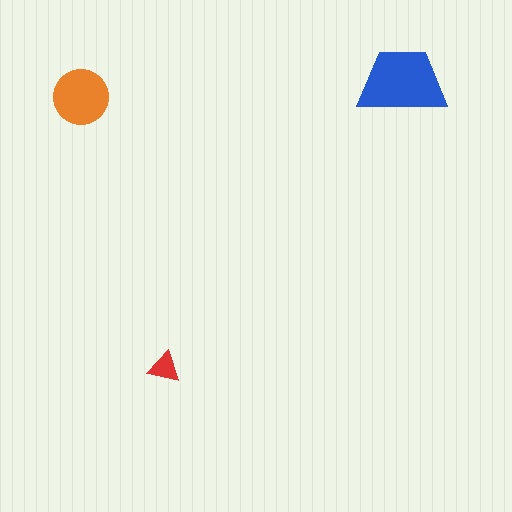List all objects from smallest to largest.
The red triangle, the orange circle, the blue trapezoid.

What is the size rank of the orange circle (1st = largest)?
2nd.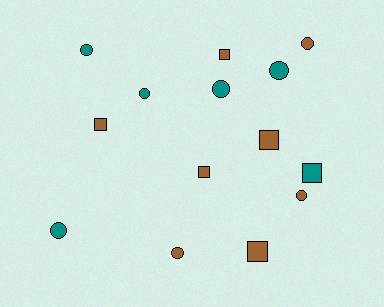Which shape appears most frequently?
Circle, with 8 objects.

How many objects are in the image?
There are 14 objects.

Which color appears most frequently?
Brown, with 8 objects.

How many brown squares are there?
There are 5 brown squares.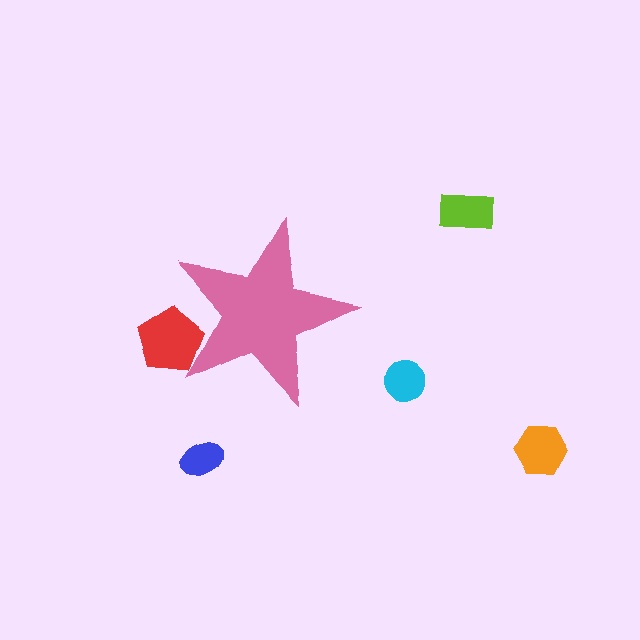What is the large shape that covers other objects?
A pink star.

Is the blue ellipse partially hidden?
No, the blue ellipse is fully visible.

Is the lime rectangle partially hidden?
No, the lime rectangle is fully visible.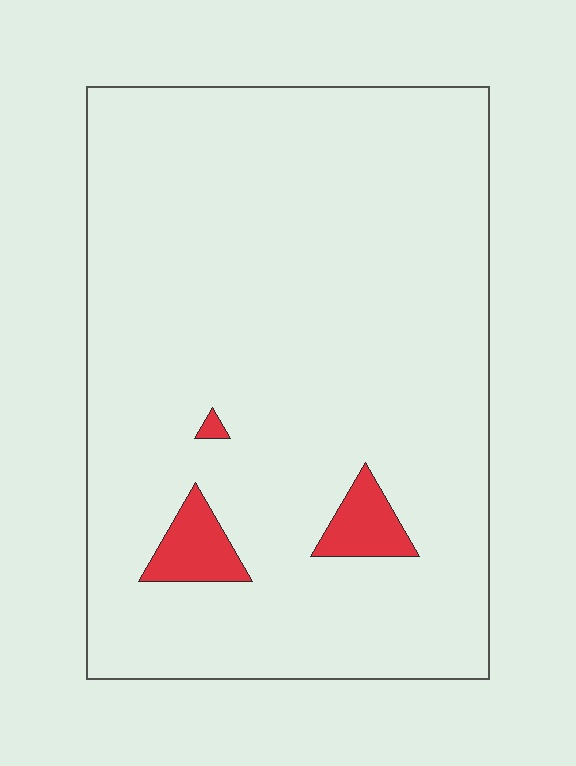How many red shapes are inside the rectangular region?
3.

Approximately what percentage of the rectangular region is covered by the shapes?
Approximately 5%.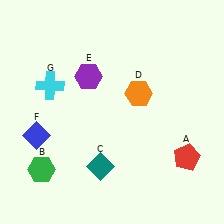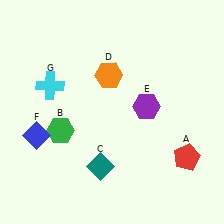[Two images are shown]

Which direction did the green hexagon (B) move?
The green hexagon (B) moved up.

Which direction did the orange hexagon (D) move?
The orange hexagon (D) moved left.